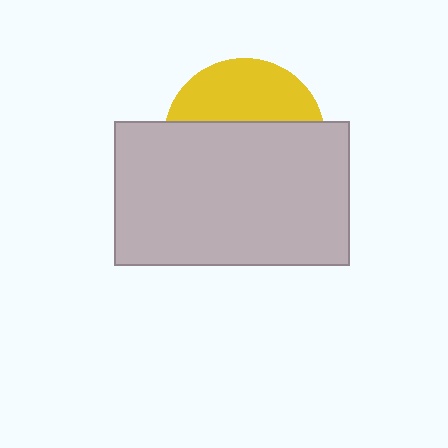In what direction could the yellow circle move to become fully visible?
The yellow circle could move up. That would shift it out from behind the light gray rectangle entirely.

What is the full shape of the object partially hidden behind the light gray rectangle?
The partially hidden object is a yellow circle.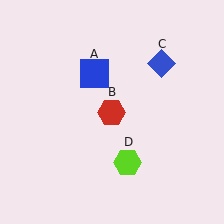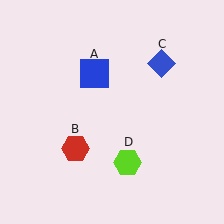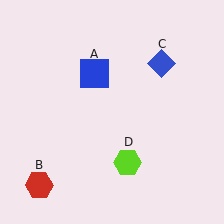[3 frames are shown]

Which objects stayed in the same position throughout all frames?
Blue square (object A) and blue diamond (object C) and lime hexagon (object D) remained stationary.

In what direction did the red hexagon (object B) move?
The red hexagon (object B) moved down and to the left.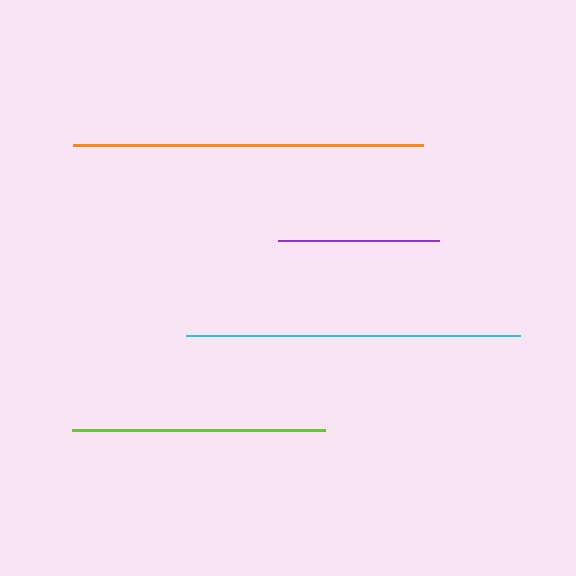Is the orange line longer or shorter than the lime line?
The orange line is longer than the lime line.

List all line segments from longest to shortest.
From longest to shortest: orange, cyan, lime, purple.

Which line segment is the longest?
The orange line is the longest at approximately 349 pixels.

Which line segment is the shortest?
The purple line is the shortest at approximately 161 pixels.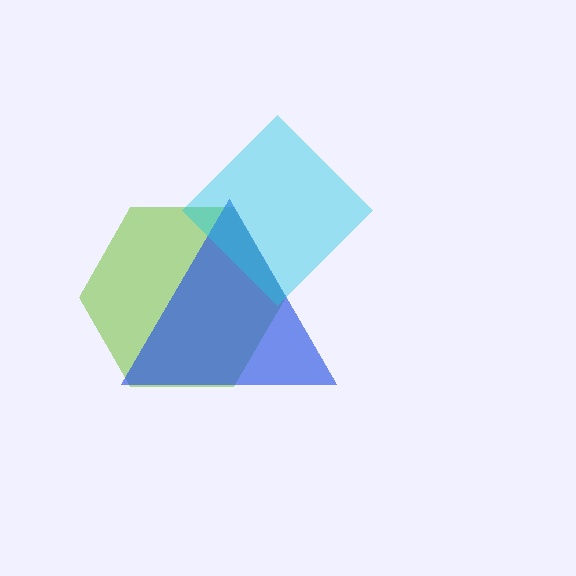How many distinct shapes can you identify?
There are 3 distinct shapes: a lime hexagon, a blue triangle, a cyan diamond.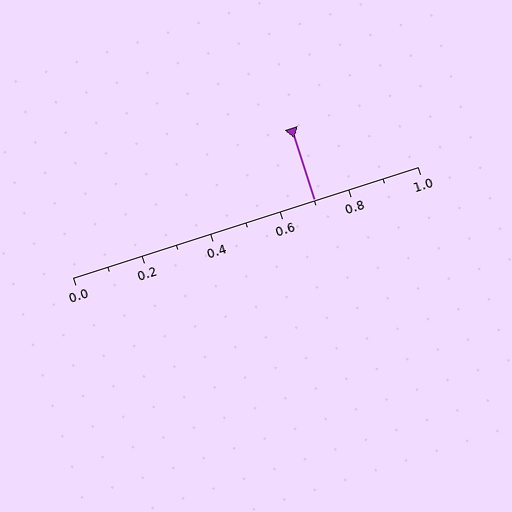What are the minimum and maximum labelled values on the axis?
The axis runs from 0.0 to 1.0.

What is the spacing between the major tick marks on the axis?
The major ticks are spaced 0.2 apart.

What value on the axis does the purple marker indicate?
The marker indicates approximately 0.7.